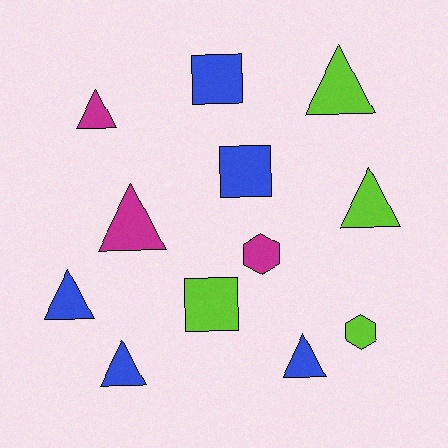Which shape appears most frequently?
Triangle, with 7 objects.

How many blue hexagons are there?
There are no blue hexagons.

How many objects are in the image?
There are 12 objects.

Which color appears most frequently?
Blue, with 5 objects.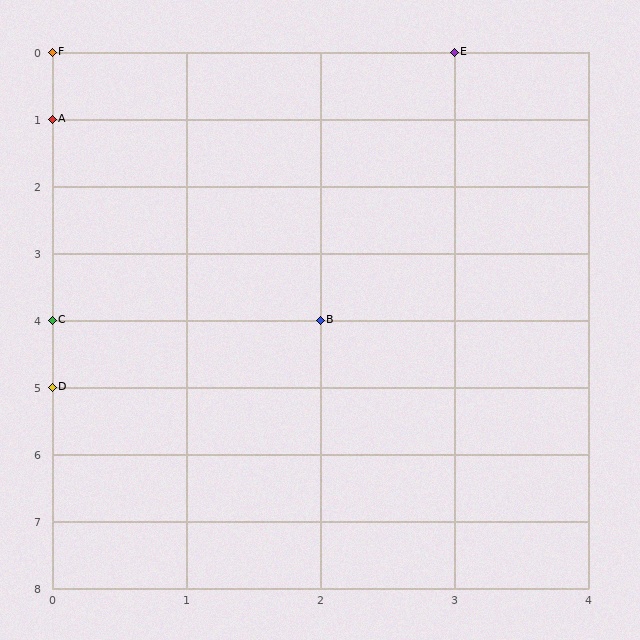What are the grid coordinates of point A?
Point A is at grid coordinates (0, 1).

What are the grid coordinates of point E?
Point E is at grid coordinates (3, 0).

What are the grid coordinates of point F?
Point F is at grid coordinates (0, 0).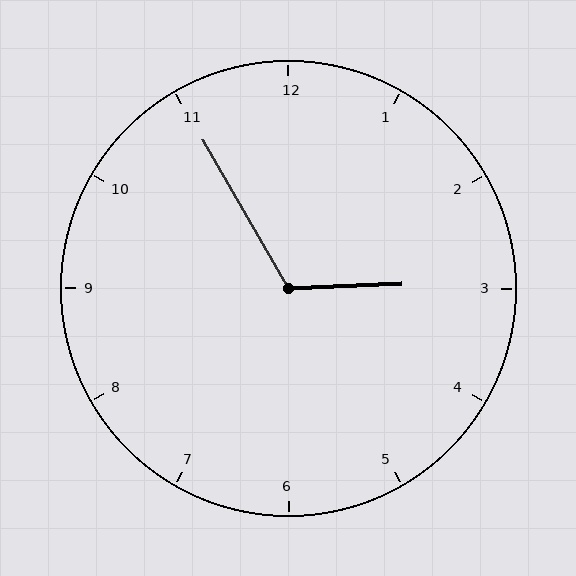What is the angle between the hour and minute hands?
Approximately 118 degrees.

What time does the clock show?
2:55.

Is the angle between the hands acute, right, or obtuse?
It is obtuse.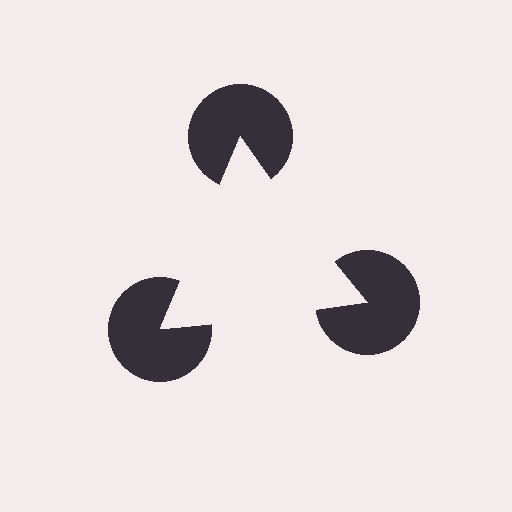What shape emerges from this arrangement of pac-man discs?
An illusory triangle — its edges are inferred from the aligned wedge cuts in the pac-man discs, not physically drawn.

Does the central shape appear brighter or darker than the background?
It typically appears slightly brighter than the background, even though no actual brightness change is drawn.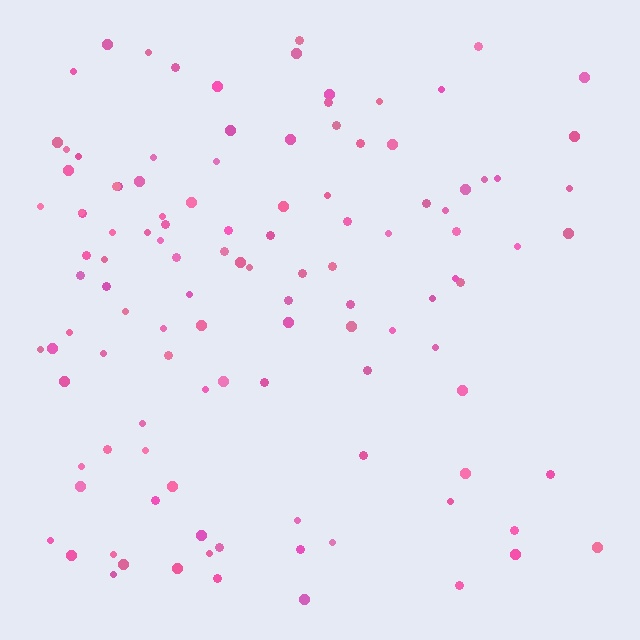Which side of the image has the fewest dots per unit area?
The right.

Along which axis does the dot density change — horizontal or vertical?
Horizontal.